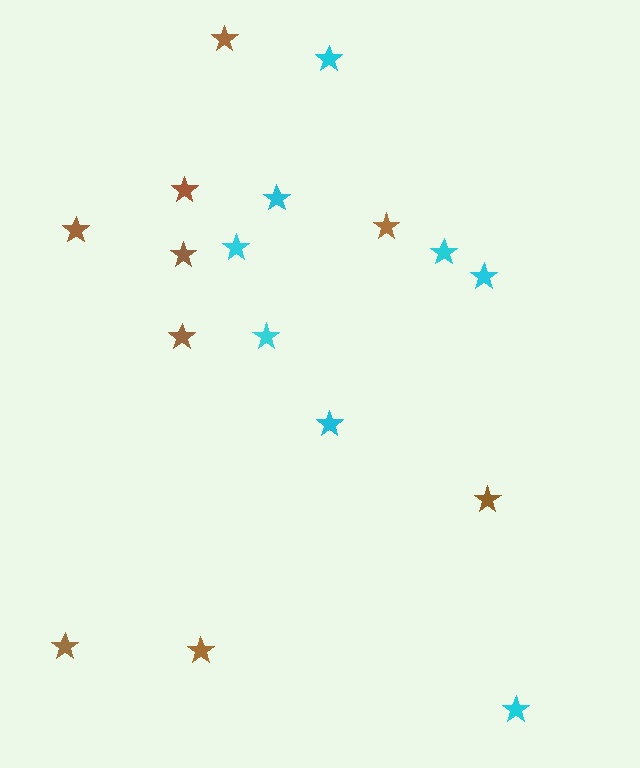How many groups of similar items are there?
There are 2 groups: one group of brown stars (9) and one group of cyan stars (8).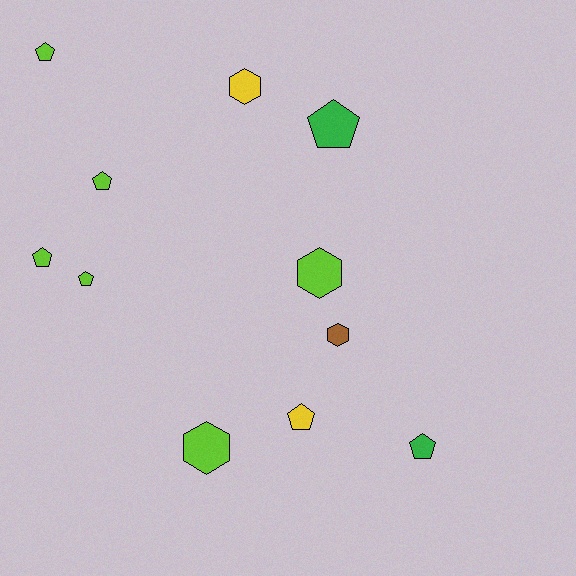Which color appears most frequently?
Lime, with 6 objects.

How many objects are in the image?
There are 11 objects.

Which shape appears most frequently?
Pentagon, with 7 objects.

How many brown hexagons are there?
There is 1 brown hexagon.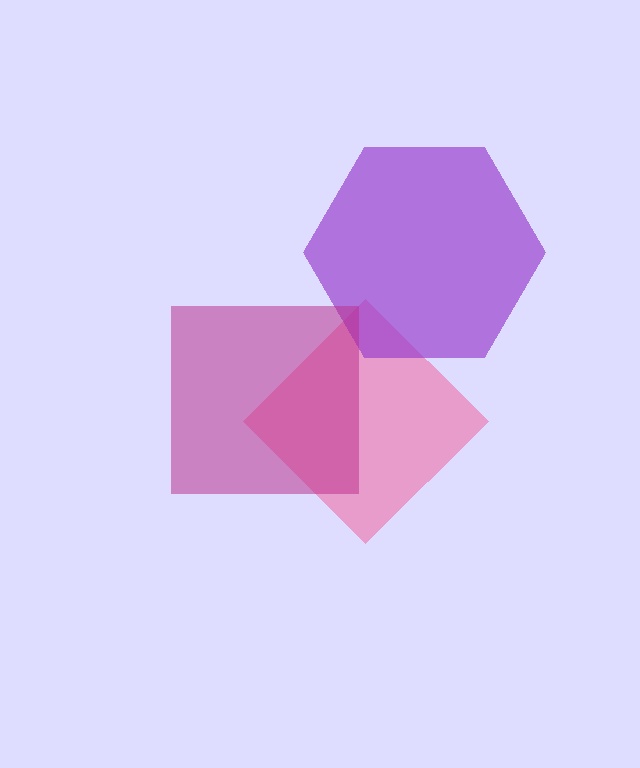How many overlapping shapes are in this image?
There are 3 overlapping shapes in the image.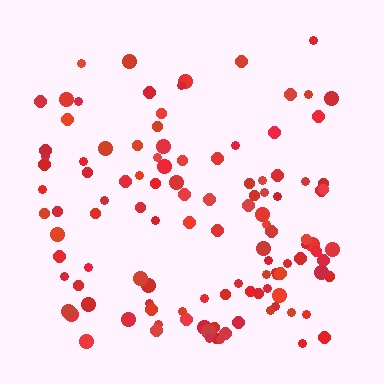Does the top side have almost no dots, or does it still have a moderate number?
Still a moderate number, just noticeably fewer than the bottom.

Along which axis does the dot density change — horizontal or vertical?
Vertical.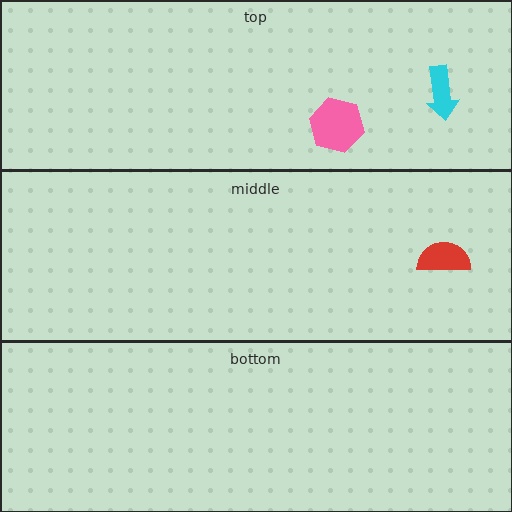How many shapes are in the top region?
2.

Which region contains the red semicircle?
The middle region.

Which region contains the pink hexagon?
The top region.